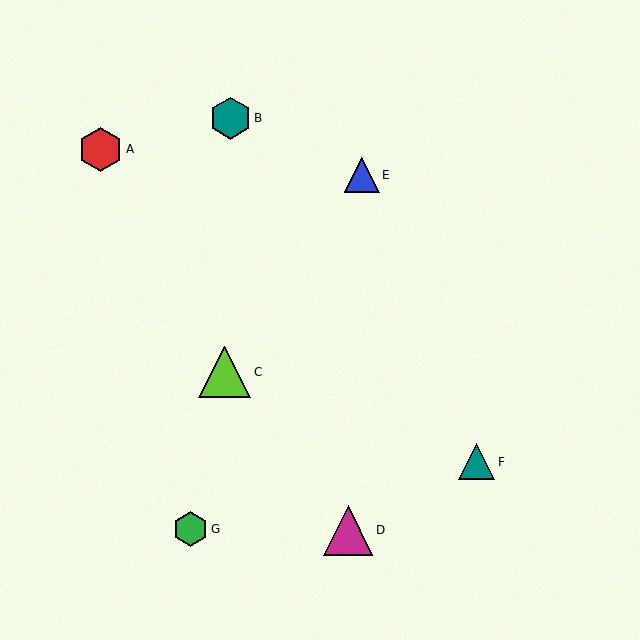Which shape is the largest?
The lime triangle (labeled C) is the largest.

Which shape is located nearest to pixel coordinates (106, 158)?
The red hexagon (labeled A) at (101, 149) is nearest to that location.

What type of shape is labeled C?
Shape C is a lime triangle.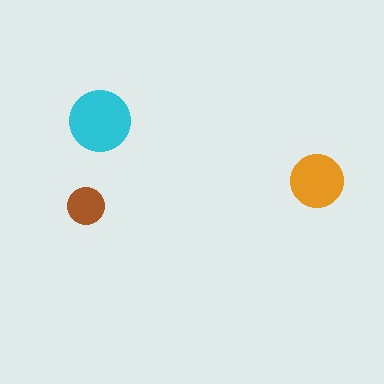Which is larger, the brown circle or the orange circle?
The orange one.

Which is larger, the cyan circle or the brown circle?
The cyan one.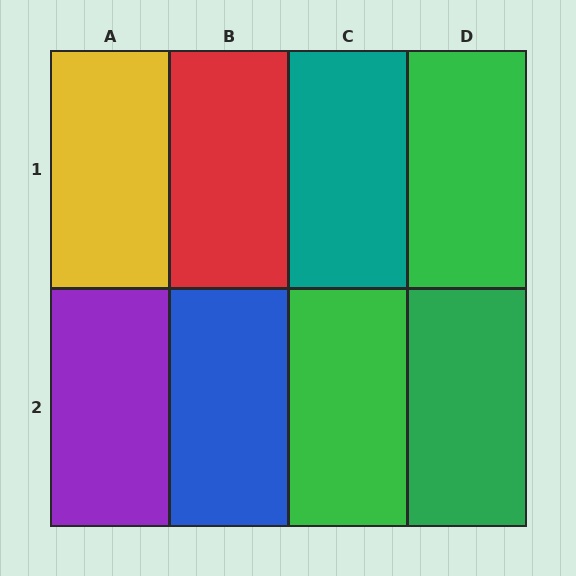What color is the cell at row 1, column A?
Yellow.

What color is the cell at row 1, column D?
Green.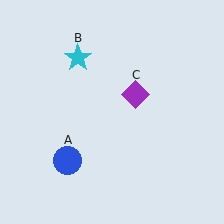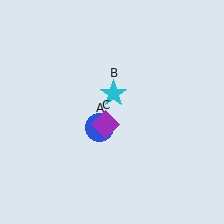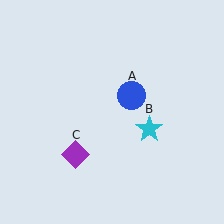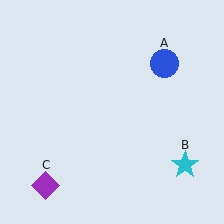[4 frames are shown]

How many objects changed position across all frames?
3 objects changed position: blue circle (object A), cyan star (object B), purple diamond (object C).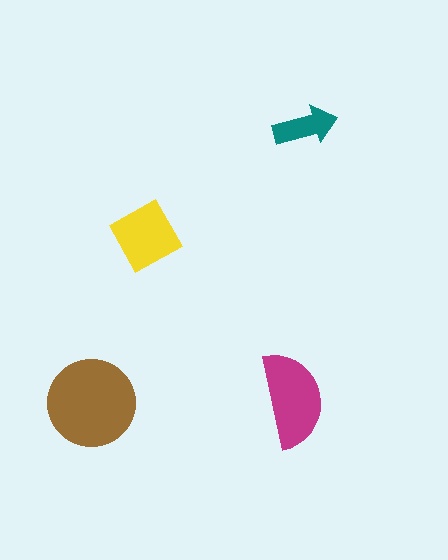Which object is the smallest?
The teal arrow.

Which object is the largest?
The brown circle.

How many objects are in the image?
There are 4 objects in the image.